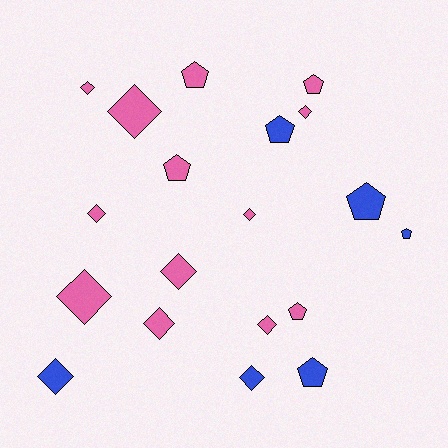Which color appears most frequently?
Pink, with 13 objects.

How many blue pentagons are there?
There are 4 blue pentagons.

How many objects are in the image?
There are 19 objects.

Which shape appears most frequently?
Diamond, with 11 objects.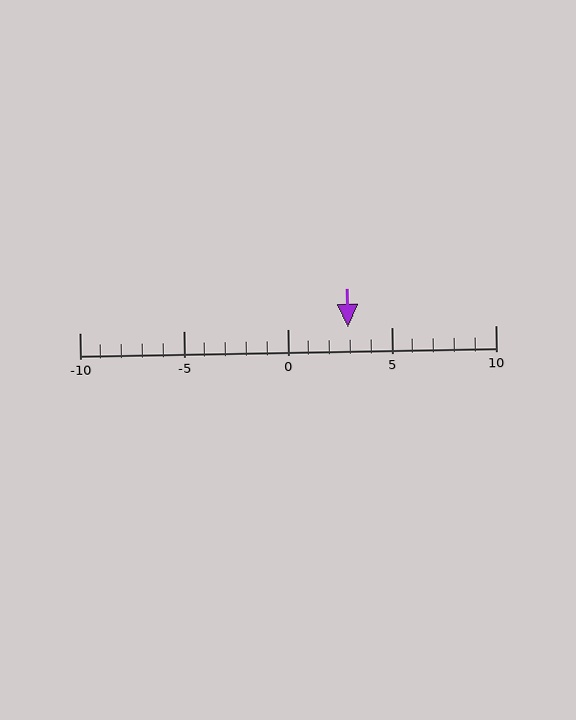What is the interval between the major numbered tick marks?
The major tick marks are spaced 5 units apart.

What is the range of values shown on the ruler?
The ruler shows values from -10 to 10.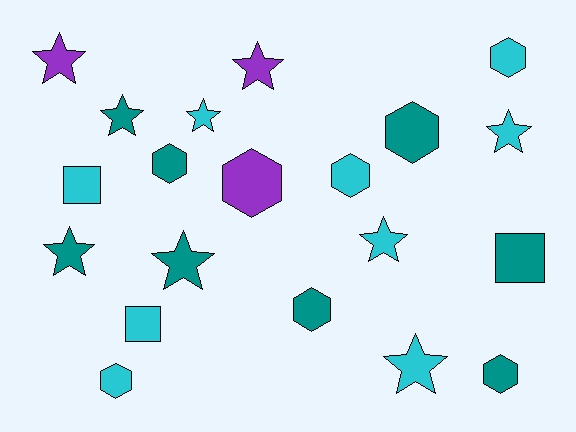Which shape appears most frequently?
Star, with 9 objects.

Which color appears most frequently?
Cyan, with 9 objects.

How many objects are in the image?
There are 20 objects.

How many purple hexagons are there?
There is 1 purple hexagon.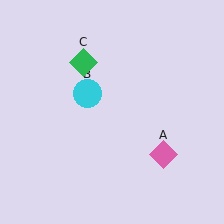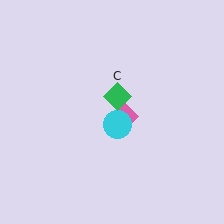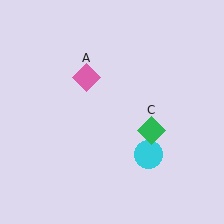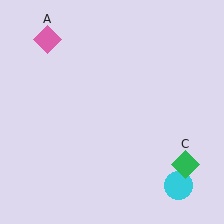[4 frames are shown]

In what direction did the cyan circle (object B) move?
The cyan circle (object B) moved down and to the right.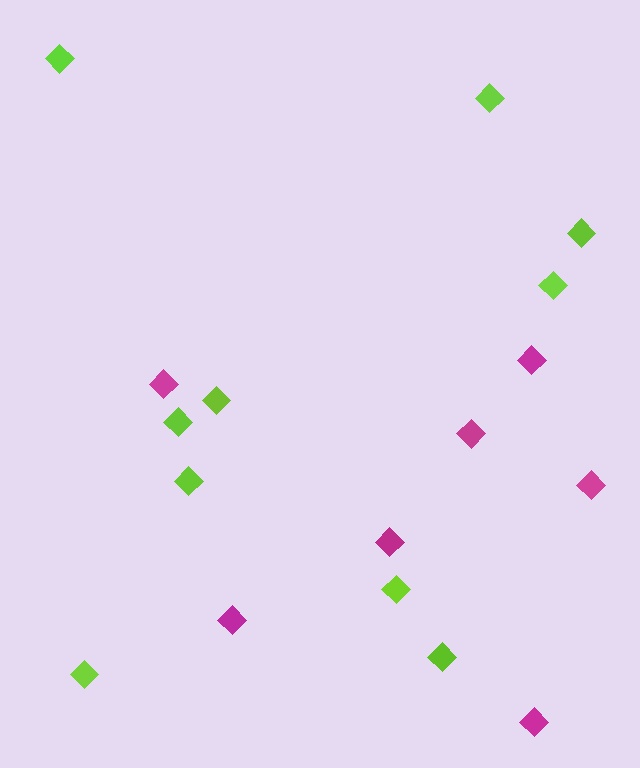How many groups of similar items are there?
There are 2 groups: one group of lime diamonds (10) and one group of magenta diamonds (7).